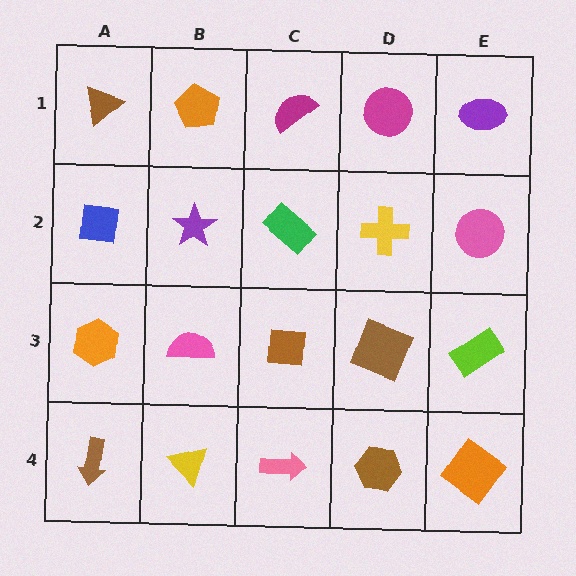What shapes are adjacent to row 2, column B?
An orange pentagon (row 1, column B), a pink semicircle (row 3, column B), a blue square (row 2, column A), a green rectangle (row 2, column C).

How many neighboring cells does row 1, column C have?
3.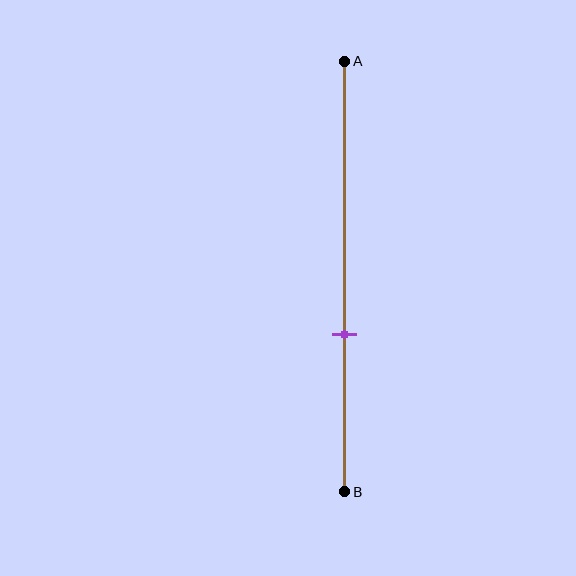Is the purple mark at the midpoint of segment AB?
No, the mark is at about 65% from A, not at the 50% midpoint.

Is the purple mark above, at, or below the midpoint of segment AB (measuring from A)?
The purple mark is below the midpoint of segment AB.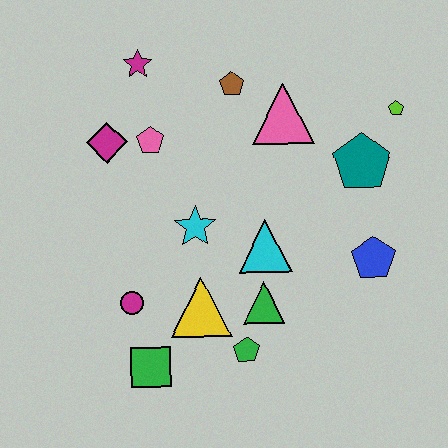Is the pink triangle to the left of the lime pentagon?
Yes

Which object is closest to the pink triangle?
The brown pentagon is closest to the pink triangle.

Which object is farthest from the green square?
The lime pentagon is farthest from the green square.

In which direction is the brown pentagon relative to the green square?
The brown pentagon is above the green square.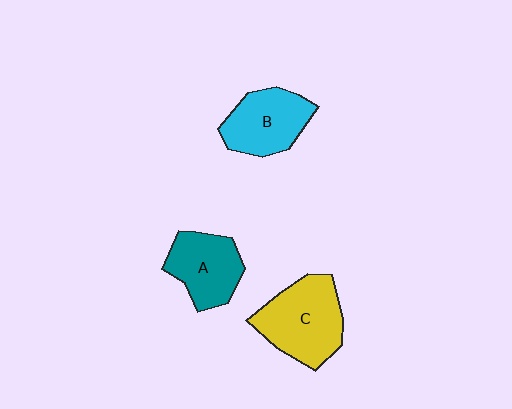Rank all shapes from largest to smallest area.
From largest to smallest: C (yellow), B (cyan), A (teal).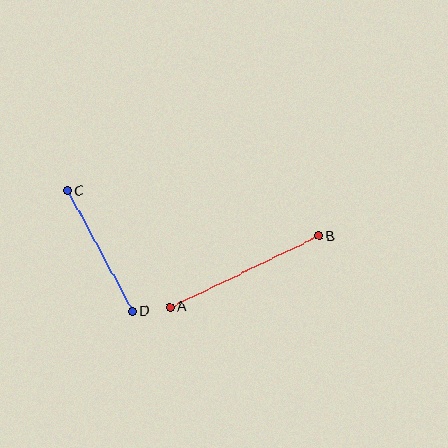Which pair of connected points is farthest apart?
Points A and B are farthest apart.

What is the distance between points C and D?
The distance is approximately 137 pixels.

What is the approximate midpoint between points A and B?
The midpoint is at approximately (244, 271) pixels.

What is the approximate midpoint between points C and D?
The midpoint is at approximately (99, 251) pixels.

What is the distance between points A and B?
The distance is approximately 165 pixels.